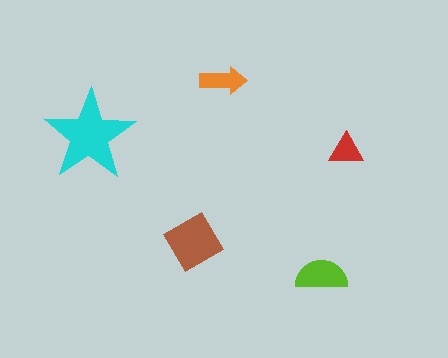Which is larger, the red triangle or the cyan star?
The cyan star.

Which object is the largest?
The cyan star.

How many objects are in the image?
There are 5 objects in the image.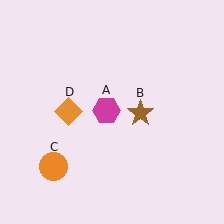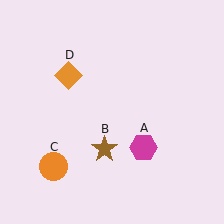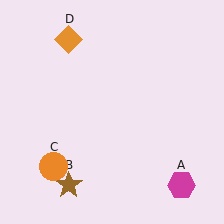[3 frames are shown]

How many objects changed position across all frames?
3 objects changed position: magenta hexagon (object A), brown star (object B), orange diamond (object D).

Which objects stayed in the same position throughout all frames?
Orange circle (object C) remained stationary.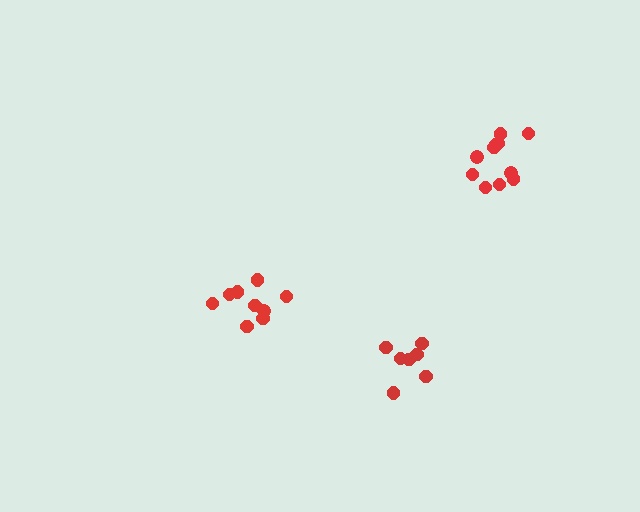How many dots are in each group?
Group 1: 7 dots, Group 2: 9 dots, Group 3: 11 dots (27 total).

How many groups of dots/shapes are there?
There are 3 groups.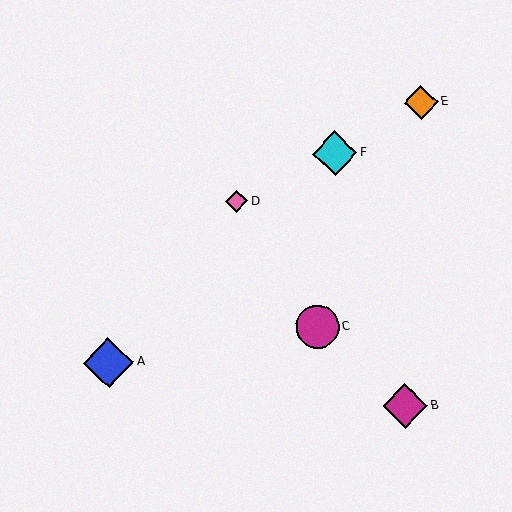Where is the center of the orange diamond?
The center of the orange diamond is at (421, 102).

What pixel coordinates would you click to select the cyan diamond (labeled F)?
Click at (335, 153) to select the cyan diamond F.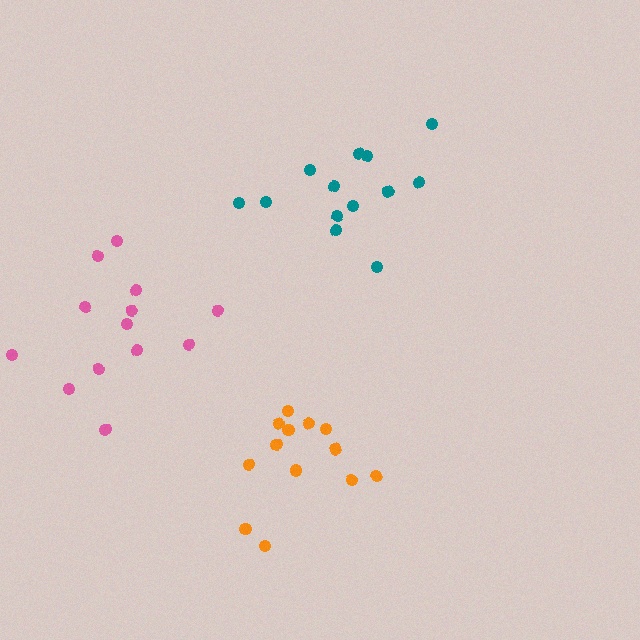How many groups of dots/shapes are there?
There are 3 groups.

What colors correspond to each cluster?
The clusters are colored: teal, pink, orange.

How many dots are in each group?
Group 1: 13 dots, Group 2: 13 dots, Group 3: 13 dots (39 total).